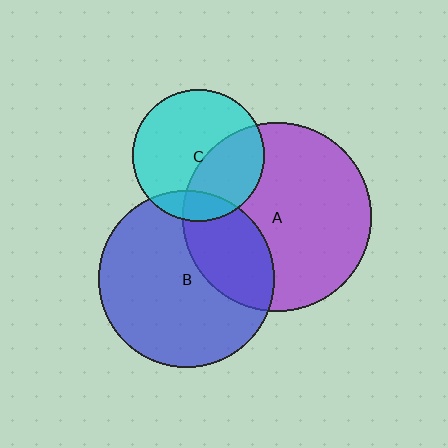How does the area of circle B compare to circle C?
Approximately 1.8 times.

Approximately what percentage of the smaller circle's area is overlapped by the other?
Approximately 15%.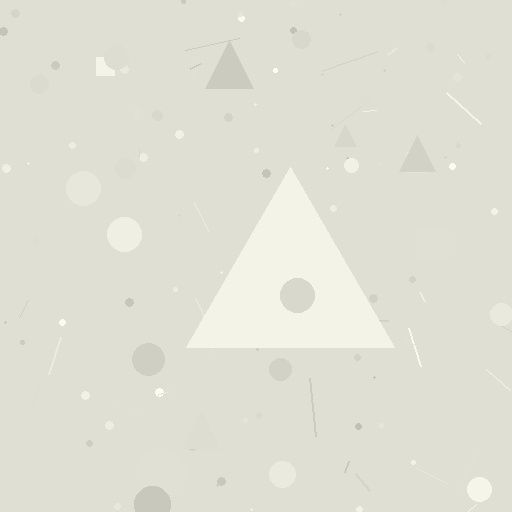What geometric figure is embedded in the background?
A triangle is embedded in the background.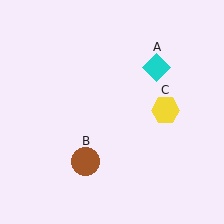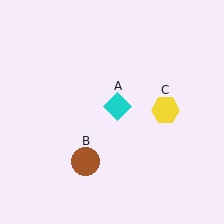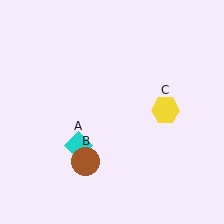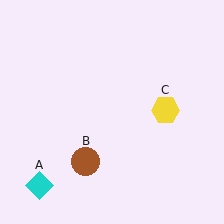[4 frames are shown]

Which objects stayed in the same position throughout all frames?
Brown circle (object B) and yellow hexagon (object C) remained stationary.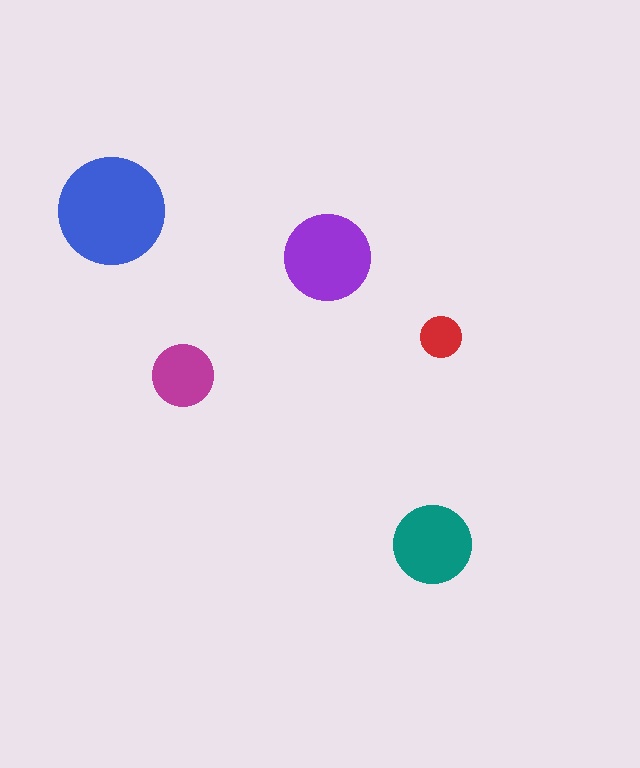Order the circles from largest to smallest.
the blue one, the purple one, the teal one, the magenta one, the red one.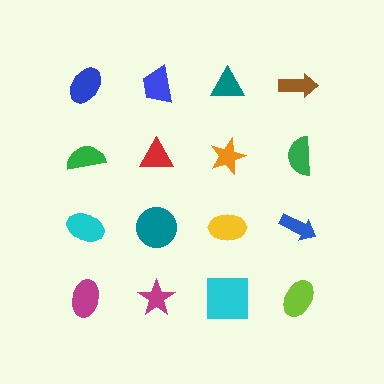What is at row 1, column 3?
A teal triangle.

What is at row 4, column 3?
A cyan square.